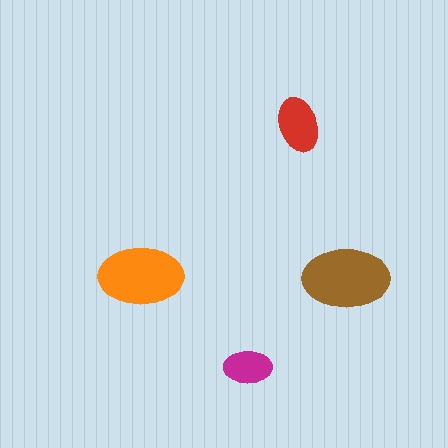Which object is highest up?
The red ellipse is topmost.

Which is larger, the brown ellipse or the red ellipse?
The brown one.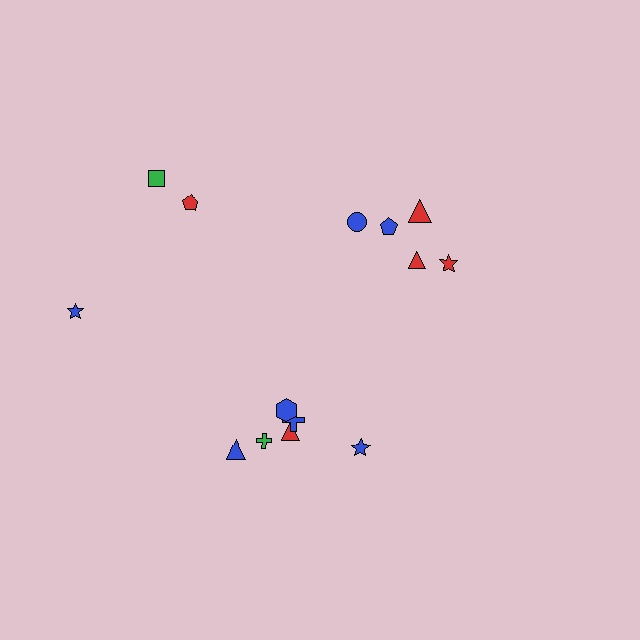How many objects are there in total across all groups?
There are 14 objects.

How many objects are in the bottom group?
There are 6 objects.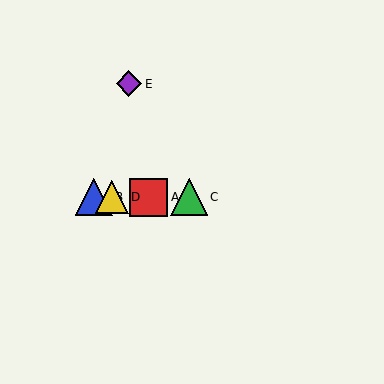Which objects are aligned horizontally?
Objects A, B, C, D are aligned horizontally.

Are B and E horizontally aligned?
No, B is at y≈197 and E is at y≈84.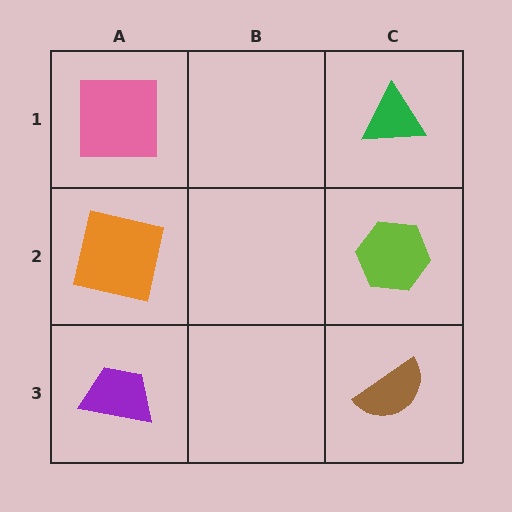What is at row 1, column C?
A green triangle.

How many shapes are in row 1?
2 shapes.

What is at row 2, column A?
An orange square.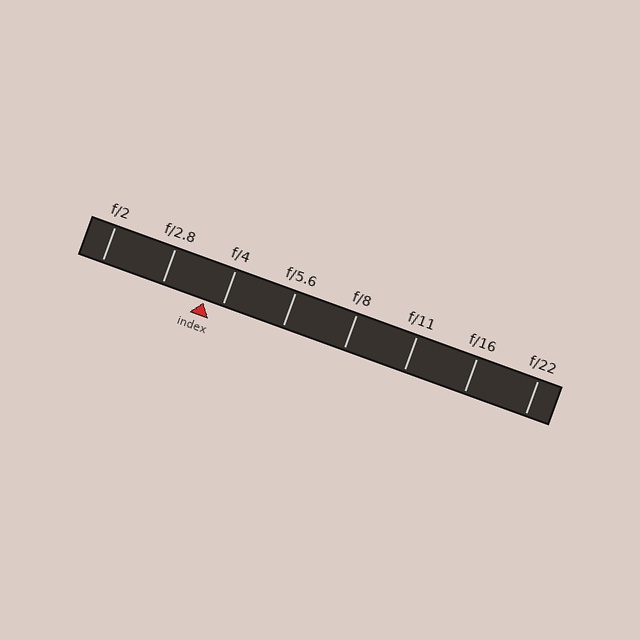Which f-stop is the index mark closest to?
The index mark is closest to f/4.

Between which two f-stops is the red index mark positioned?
The index mark is between f/2.8 and f/4.